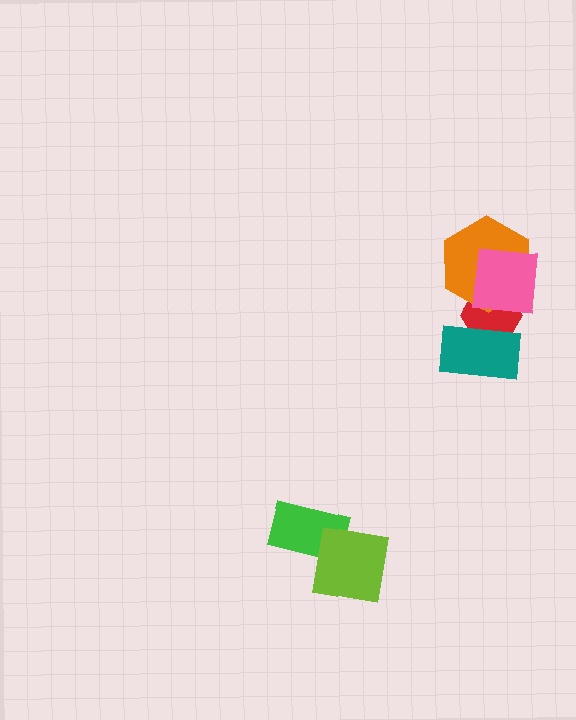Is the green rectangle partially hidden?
Yes, it is partially covered by another shape.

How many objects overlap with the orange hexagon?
2 objects overlap with the orange hexagon.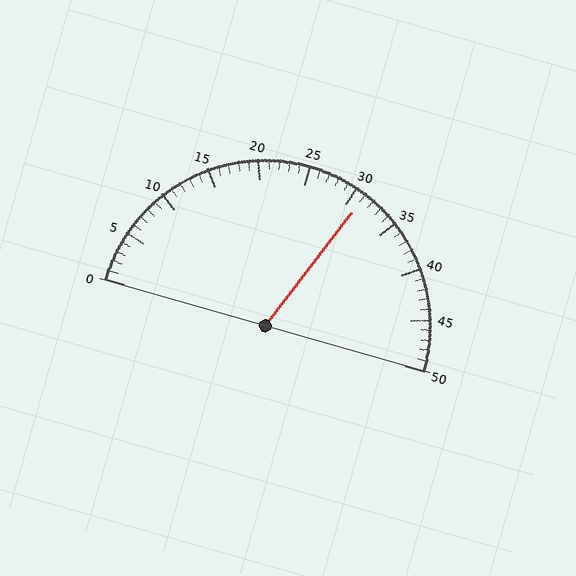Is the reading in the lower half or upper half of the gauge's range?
The reading is in the upper half of the range (0 to 50).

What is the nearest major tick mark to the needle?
The nearest major tick mark is 30.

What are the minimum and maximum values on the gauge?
The gauge ranges from 0 to 50.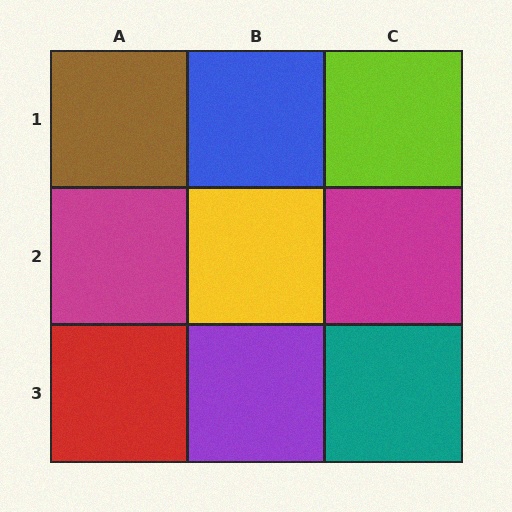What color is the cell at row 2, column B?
Yellow.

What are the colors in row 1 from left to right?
Brown, blue, lime.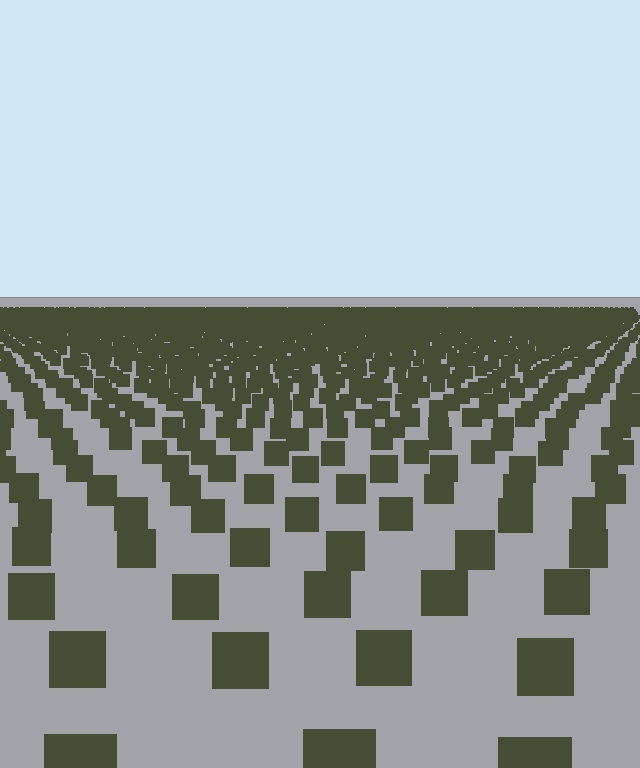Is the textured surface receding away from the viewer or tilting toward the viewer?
The surface is receding away from the viewer. Texture elements get smaller and denser toward the top.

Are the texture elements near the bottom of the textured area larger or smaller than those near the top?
Larger. Near the bottom, elements are closer to the viewer and appear at a bigger on-screen size.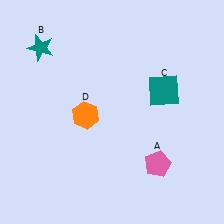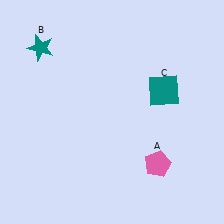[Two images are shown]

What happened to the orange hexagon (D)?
The orange hexagon (D) was removed in Image 2. It was in the bottom-left area of Image 1.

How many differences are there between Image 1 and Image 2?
There is 1 difference between the two images.